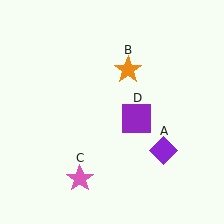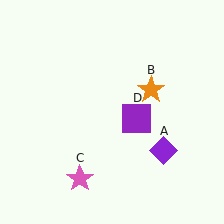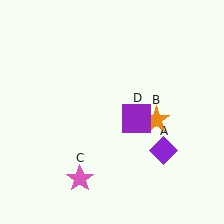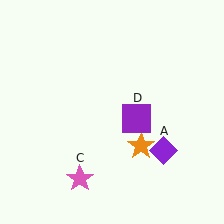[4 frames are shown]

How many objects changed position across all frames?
1 object changed position: orange star (object B).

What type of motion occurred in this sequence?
The orange star (object B) rotated clockwise around the center of the scene.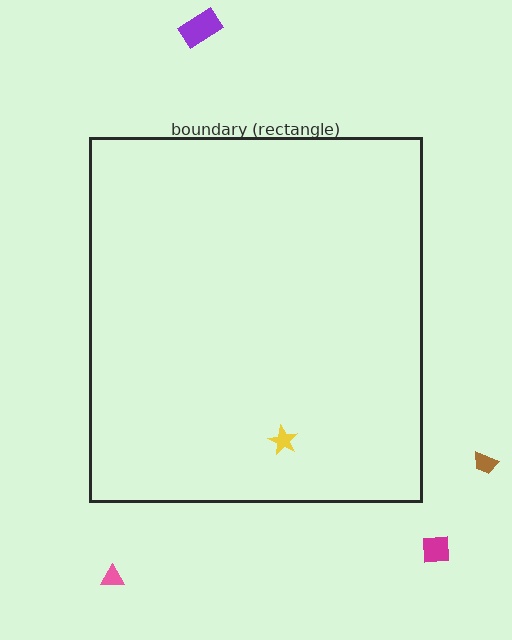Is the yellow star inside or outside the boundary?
Inside.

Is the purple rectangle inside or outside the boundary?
Outside.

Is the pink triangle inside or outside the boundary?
Outside.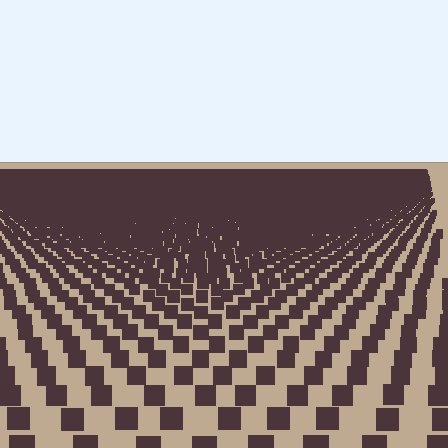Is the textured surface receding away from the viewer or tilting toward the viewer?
The surface is receding away from the viewer. Texture elements get smaller and denser toward the top.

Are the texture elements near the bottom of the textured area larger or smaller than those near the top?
Larger. Near the bottom, elements are closer to the viewer and appear at a bigger on-screen size.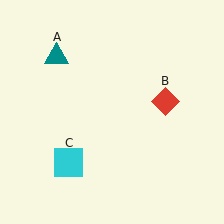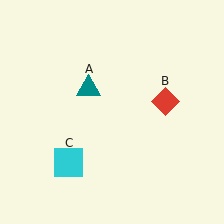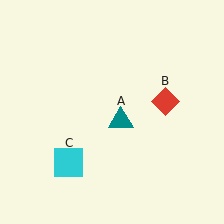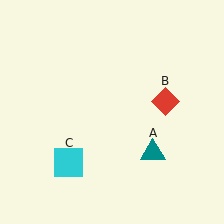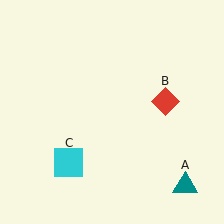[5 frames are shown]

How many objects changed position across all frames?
1 object changed position: teal triangle (object A).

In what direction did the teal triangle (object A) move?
The teal triangle (object A) moved down and to the right.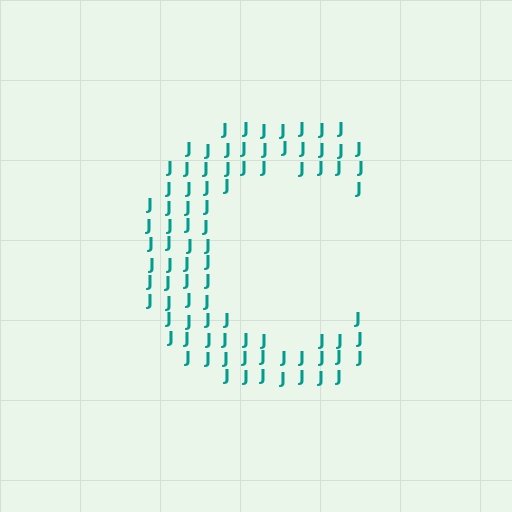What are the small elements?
The small elements are letter J's.